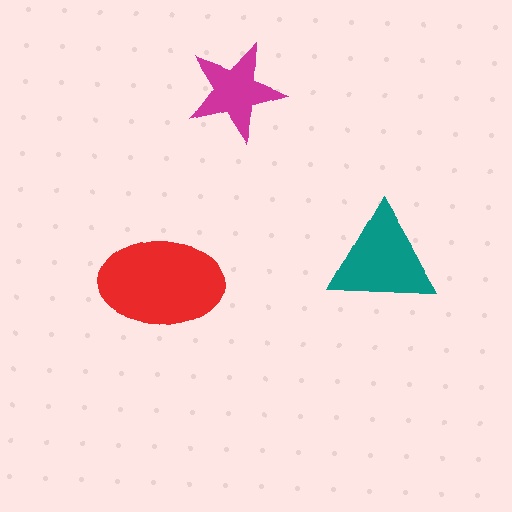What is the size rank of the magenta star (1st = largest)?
3rd.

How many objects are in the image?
There are 3 objects in the image.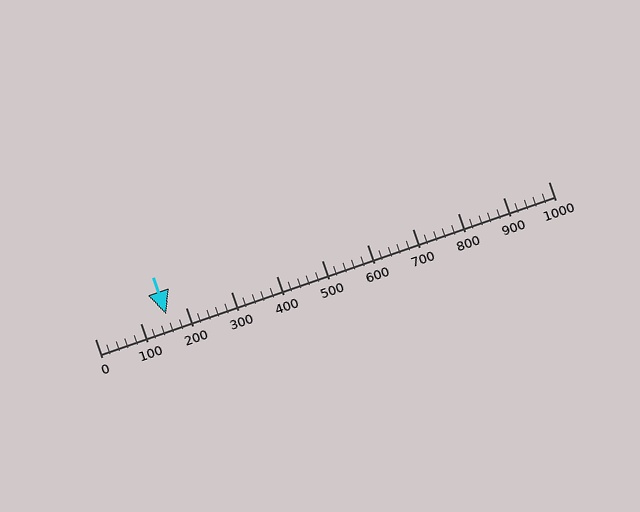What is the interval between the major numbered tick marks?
The major tick marks are spaced 100 units apart.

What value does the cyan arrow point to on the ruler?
The cyan arrow points to approximately 158.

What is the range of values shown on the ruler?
The ruler shows values from 0 to 1000.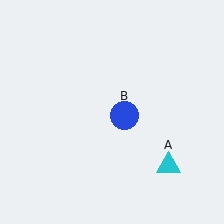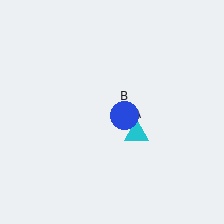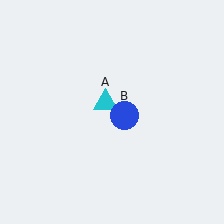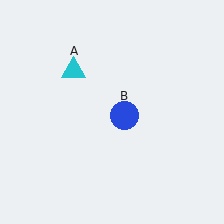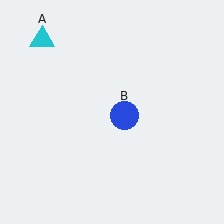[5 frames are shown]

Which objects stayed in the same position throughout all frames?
Blue circle (object B) remained stationary.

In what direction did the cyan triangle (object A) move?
The cyan triangle (object A) moved up and to the left.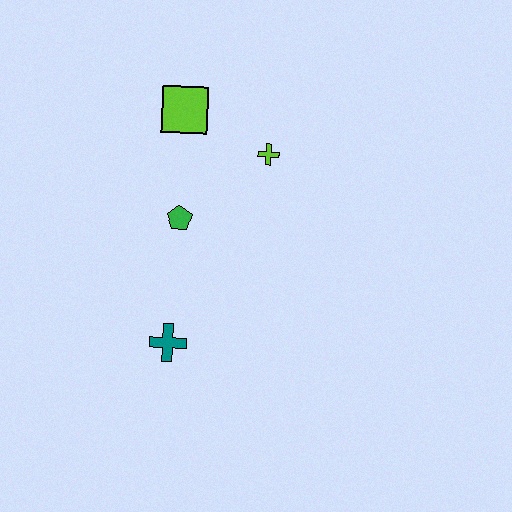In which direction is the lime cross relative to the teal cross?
The lime cross is above the teal cross.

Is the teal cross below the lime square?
Yes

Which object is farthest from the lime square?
The teal cross is farthest from the lime square.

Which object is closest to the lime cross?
The lime square is closest to the lime cross.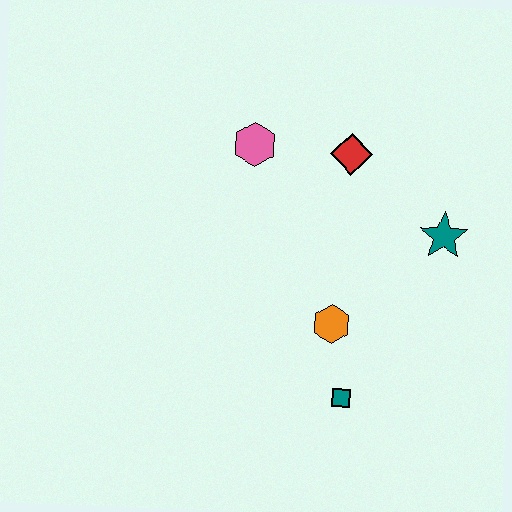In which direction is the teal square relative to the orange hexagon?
The teal square is below the orange hexagon.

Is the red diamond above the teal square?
Yes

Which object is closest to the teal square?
The orange hexagon is closest to the teal square.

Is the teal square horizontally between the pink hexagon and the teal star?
Yes